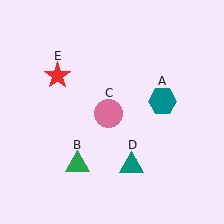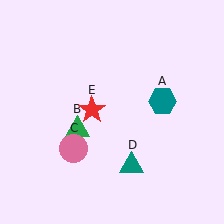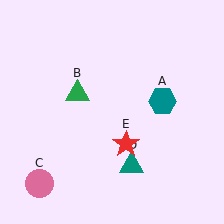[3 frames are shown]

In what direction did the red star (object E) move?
The red star (object E) moved down and to the right.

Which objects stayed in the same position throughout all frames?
Teal hexagon (object A) and teal triangle (object D) remained stationary.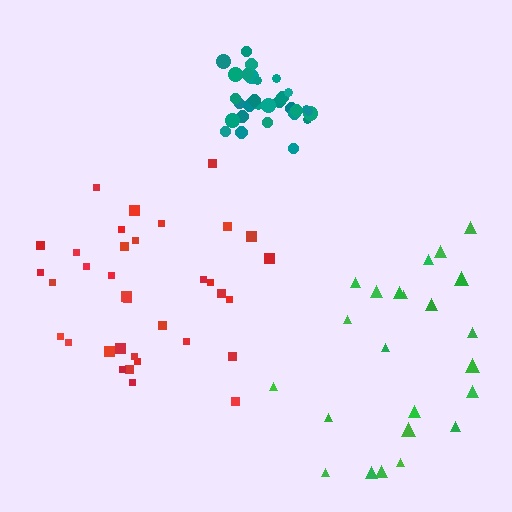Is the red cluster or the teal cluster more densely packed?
Teal.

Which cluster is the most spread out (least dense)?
Green.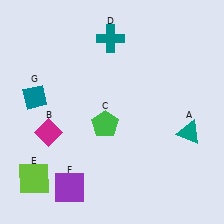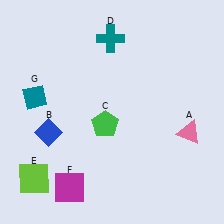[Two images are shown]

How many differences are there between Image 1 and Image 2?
There are 3 differences between the two images.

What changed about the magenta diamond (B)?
In Image 1, B is magenta. In Image 2, it changed to blue.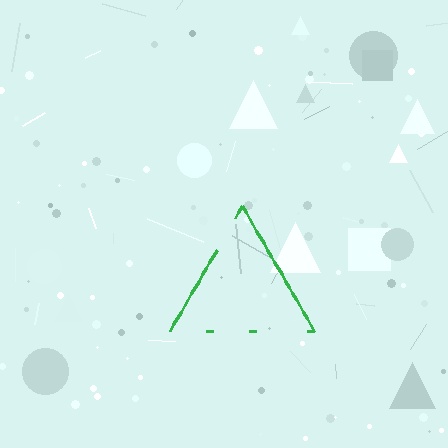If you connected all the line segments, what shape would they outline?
They would outline a triangle.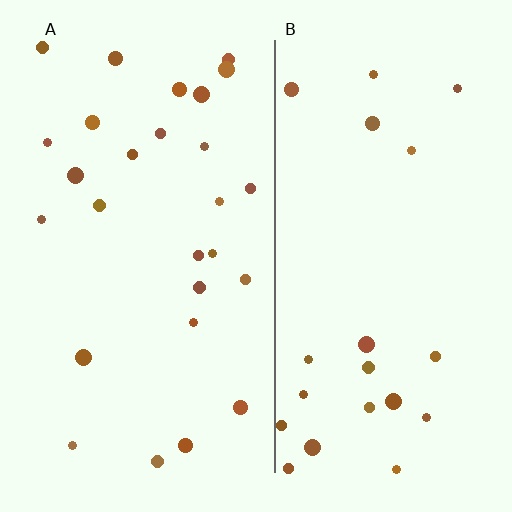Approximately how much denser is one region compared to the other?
Approximately 1.3× — region A over region B.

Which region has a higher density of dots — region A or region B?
A (the left).